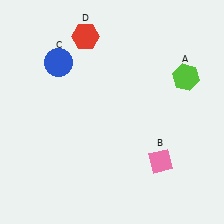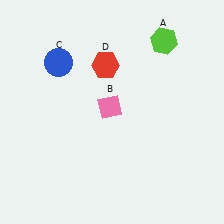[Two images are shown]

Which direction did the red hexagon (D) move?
The red hexagon (D) moved down.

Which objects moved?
The objects that moved are: the lime hexagon (A), the pink diamond (B), the red hexagon (D).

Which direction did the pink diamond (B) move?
The pink diamond (B) moved up.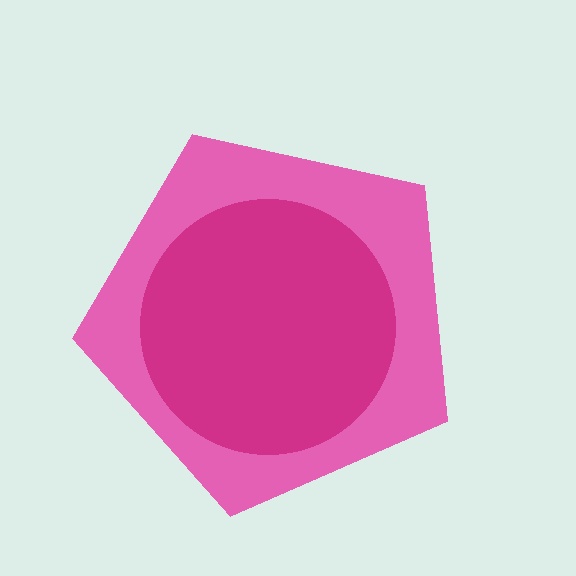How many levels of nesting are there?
2.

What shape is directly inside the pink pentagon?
The magenta circle.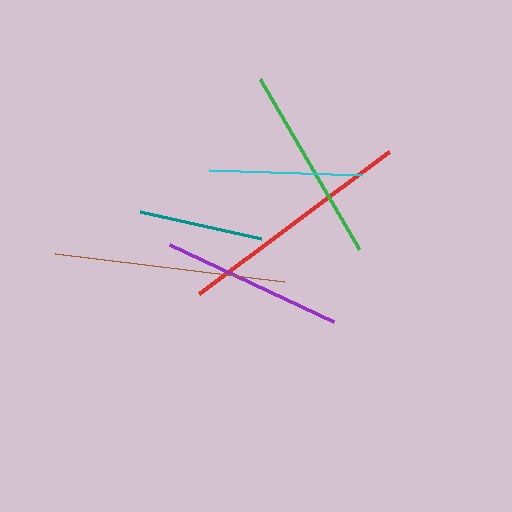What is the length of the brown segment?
The brown segment is approximately 231 pixels long.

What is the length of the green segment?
The green segment is approximately 197 pixels long.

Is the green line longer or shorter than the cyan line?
The green line is longer than the cyan line.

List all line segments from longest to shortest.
From longest to shortest: red, brown, green, purple, cyan, teal.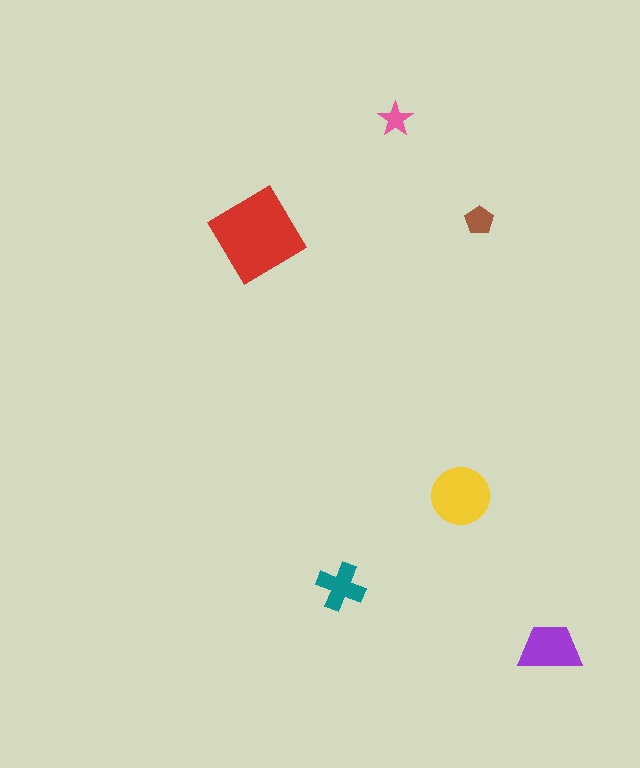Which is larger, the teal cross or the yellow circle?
The yellow circle.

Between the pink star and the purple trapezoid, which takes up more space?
The purple trapezoid.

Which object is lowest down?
The purple trapezoid is bottommost.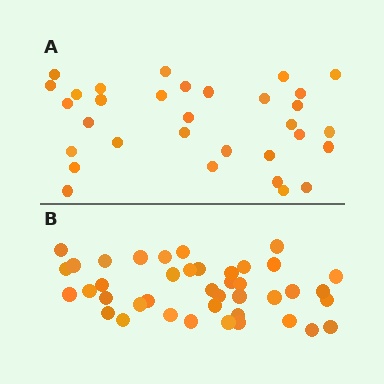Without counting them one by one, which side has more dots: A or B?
Region B (the bottom region) has more dots.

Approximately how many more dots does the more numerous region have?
Region B has roughly 8 or so more dots than region A.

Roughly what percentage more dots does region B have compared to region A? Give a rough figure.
About 30% more.